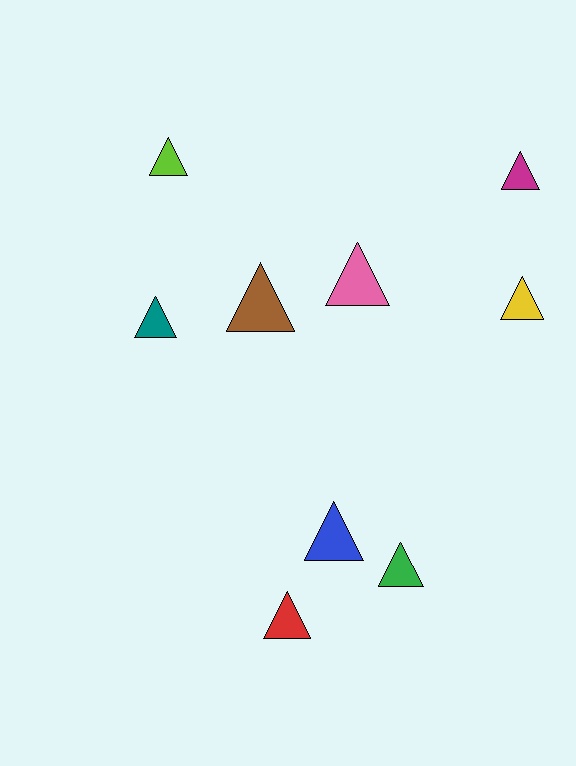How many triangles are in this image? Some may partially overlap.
There are 9 triangles.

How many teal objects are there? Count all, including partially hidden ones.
There is 1 teal object.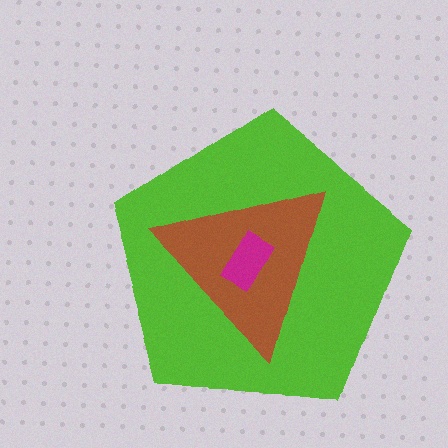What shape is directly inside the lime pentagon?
The brown triangle.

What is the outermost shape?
The lime pentagon.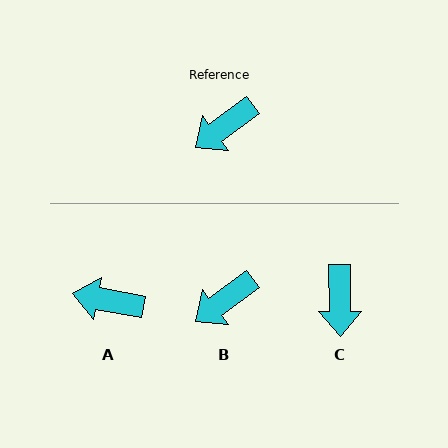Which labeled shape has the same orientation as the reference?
B.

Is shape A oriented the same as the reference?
No, it is off by about 48 degrees.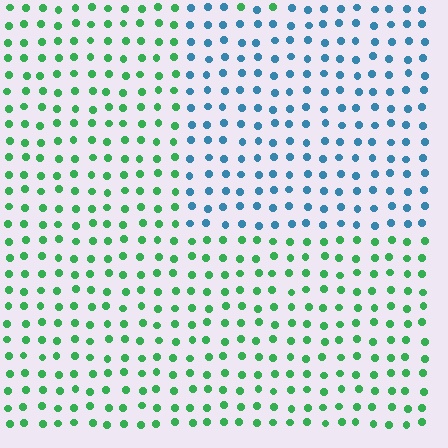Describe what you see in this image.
The image is filled with small green elements in a uniform arrangement. A rectangle-shaped region is visible where the elements are tinted to a slightly different hue, forming a subtle color boundary.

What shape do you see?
I see a rectangle.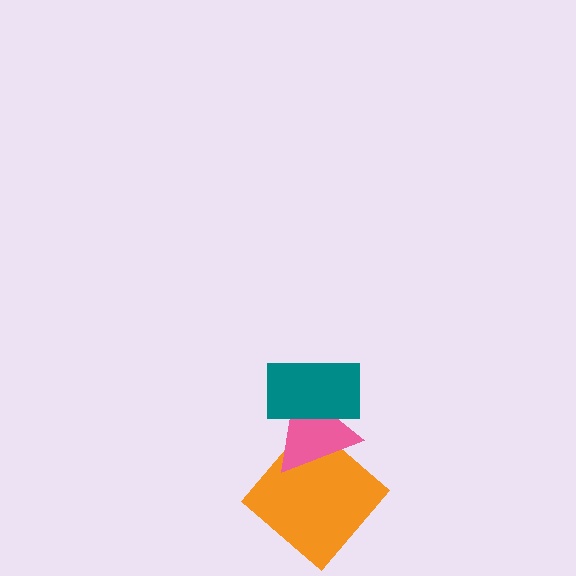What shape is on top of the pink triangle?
The teal rectangle is on top of the pink triangle.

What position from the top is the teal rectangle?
The teal rectangle is 1st from the top.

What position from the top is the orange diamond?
The orange diamond is 3rd from the top.